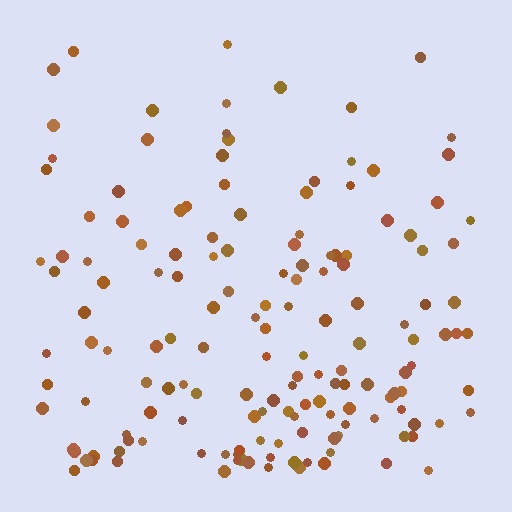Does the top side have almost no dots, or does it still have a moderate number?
Still a moderate number, just noticeably fewer than the bottom.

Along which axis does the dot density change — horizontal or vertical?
Vertical.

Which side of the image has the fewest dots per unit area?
The top.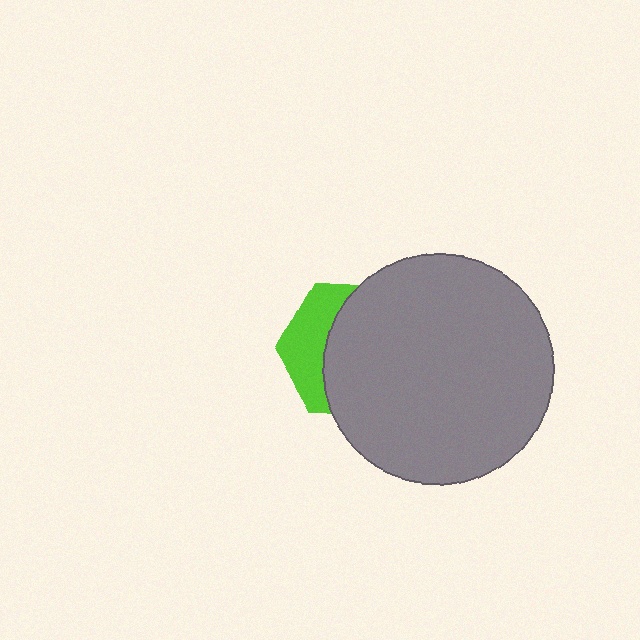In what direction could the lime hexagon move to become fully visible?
The lime hexagon could move left. That would shift it out from behind the gray circle entirely.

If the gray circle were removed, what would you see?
You would see the complete lime hexagon.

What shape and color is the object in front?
The object in front is a gray circle.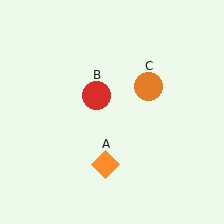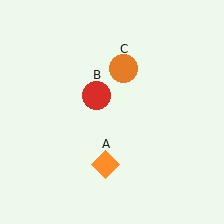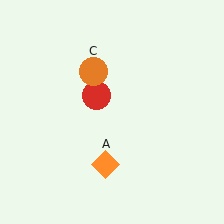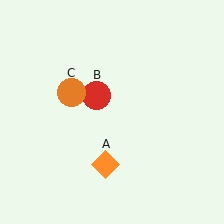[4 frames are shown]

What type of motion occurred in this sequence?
The orange circle (object C) rotated counterclockwise around the center of the scene.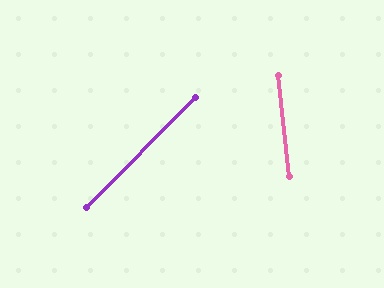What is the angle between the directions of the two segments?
Approximately 51 degrees.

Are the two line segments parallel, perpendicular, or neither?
Neither parallel nor perpendicular — they differ by about 51°.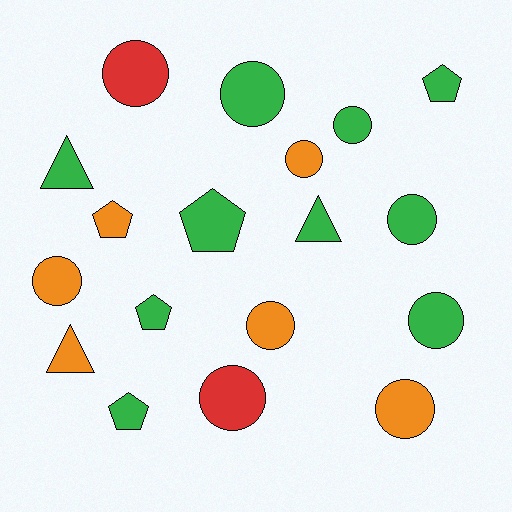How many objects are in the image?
There are 18 objects.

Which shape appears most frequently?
Circle, with 10 objects.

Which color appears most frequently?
Green, with 10 objects.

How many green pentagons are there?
There are 4 green pentagons.